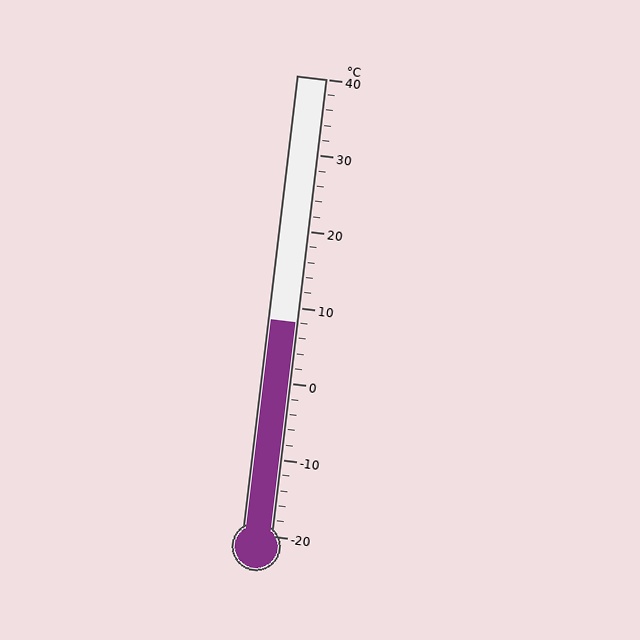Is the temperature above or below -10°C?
The temperature is above -10°C.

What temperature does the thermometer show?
The thermometer shows approximately 8°C.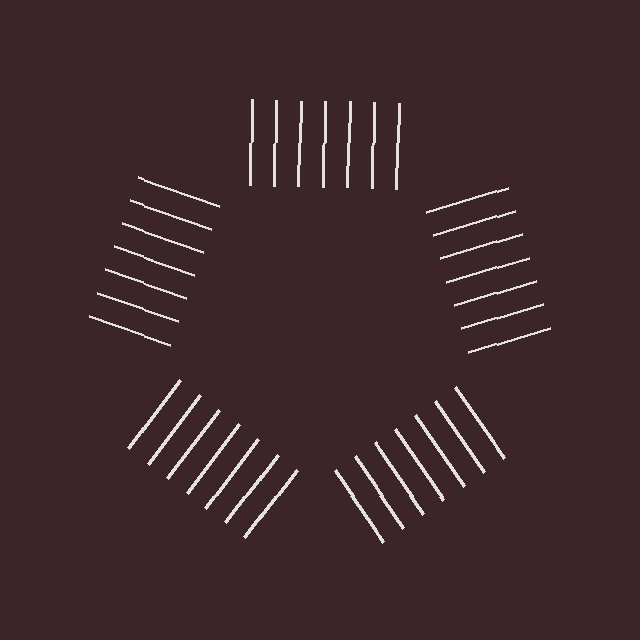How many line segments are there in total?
35 — 7 along each of the 5 edges.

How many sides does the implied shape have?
5 sides — the line-ends trace a pentagon.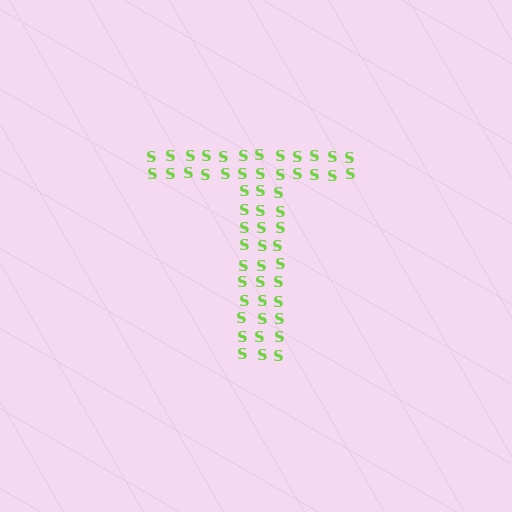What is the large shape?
The large shape is the letter T.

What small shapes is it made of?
It is made of small letter S's.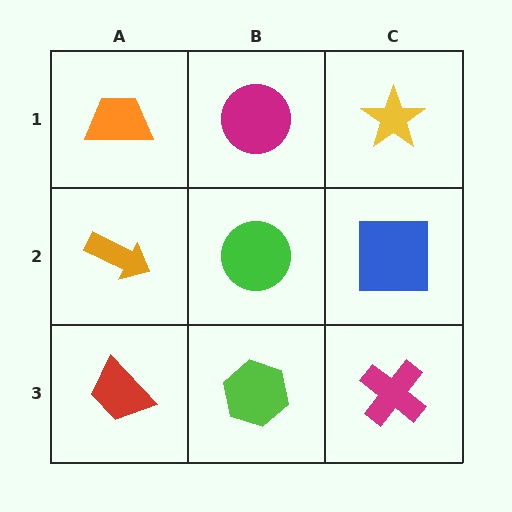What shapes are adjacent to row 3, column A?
An orange arrow (row 2, column A), a lime hexagon (row 3, column B).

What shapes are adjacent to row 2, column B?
A magenta circle (row 1, column B), a lime hexagon (row 3, column B), an orange arrow (row 2, column A), a blue square (row 2, column C).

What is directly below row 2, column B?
A lime hexagon.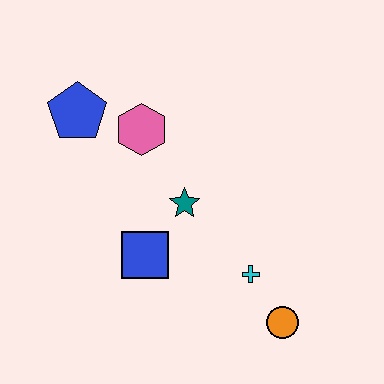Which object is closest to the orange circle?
The cyan cross is closest to the orange circle.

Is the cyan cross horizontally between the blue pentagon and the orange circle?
Yes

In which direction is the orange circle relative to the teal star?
The orange circle is below the teal star.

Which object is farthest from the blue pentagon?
The orange circle is farthest from the blue pentagon.